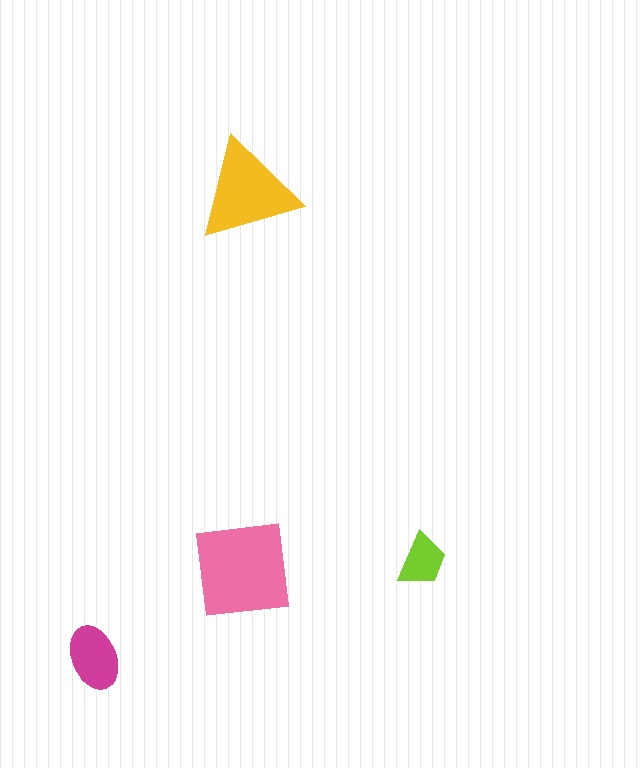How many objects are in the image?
There are 4 objects in the image.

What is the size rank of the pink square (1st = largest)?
1st.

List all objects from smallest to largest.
The lime trapezoid, the magenta ellipse, the yellow triangle, the pink square.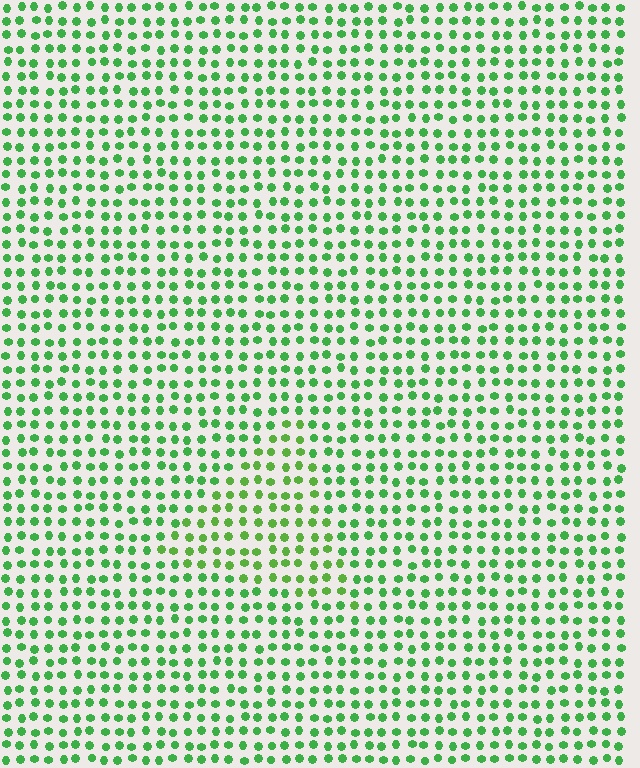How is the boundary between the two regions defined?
The boundary is defined purely by a slight shift in hue (about 21 degrees). Spacing, size, and orientation are identical on both sides.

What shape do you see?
I see a triangle.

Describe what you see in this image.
The image is filled with small green elements in a uniform arrangement. A triangle-shaped region is visible where the elements are tinted to a slightly different hue, forming a subtle color boundary.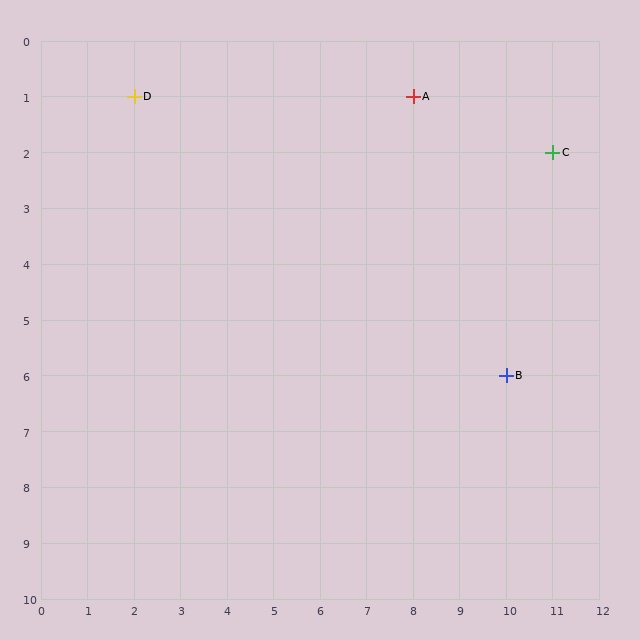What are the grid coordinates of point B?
Point B is at grid coordinates (10, 6).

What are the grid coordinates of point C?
Point C is at grid coordinates (11, 2).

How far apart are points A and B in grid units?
Points A and B are 2 columns and 5 rows apart (about 5.4 grid units diagonally).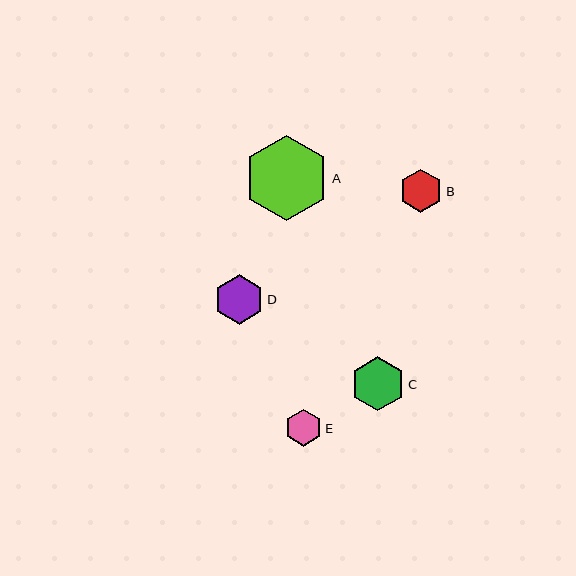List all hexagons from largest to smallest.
From largest to smallest: A, C, D, B, E.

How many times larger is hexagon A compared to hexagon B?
Hexagon A is approximately 2.0 times the size of hexagon B.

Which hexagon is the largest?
Hexagon A is the largest with a size of approximately 86 pixels.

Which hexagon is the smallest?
Hexagon E is the smallest with a size of approximately 37 pixels.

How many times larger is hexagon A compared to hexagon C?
Hexagon A is approximately 1.6 times the size of hexagon C.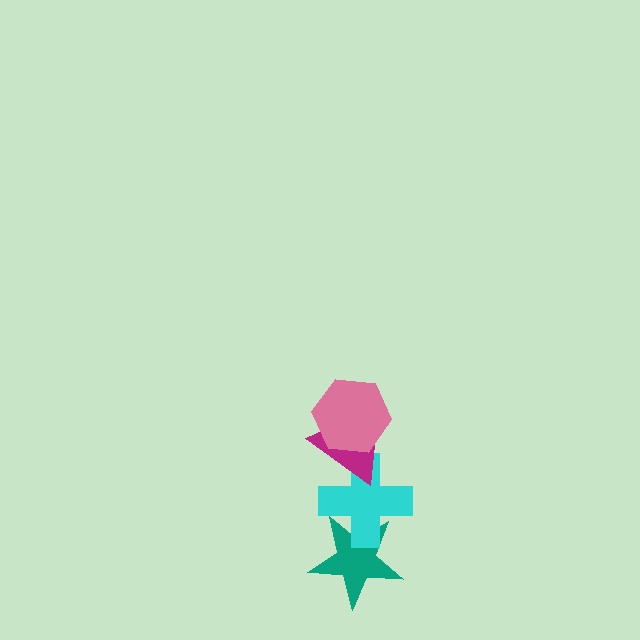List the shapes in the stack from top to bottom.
From top to bottom: the pink hexagon, the magenta triangle, the cyan cross, the teal star.